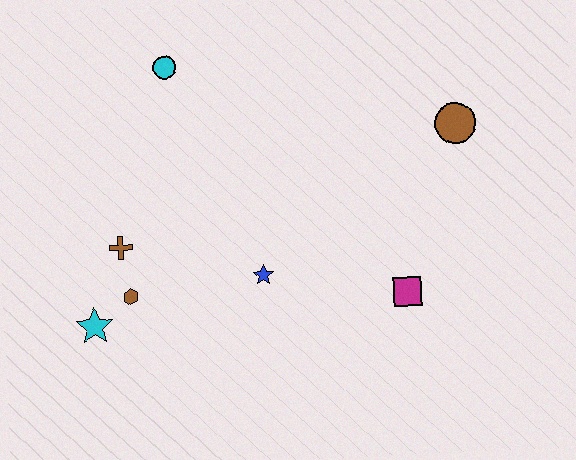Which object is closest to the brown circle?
The magenta square is closest to the brown circle.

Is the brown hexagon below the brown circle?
Yes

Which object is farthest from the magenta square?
The cyan circle is farthest from the magenta square.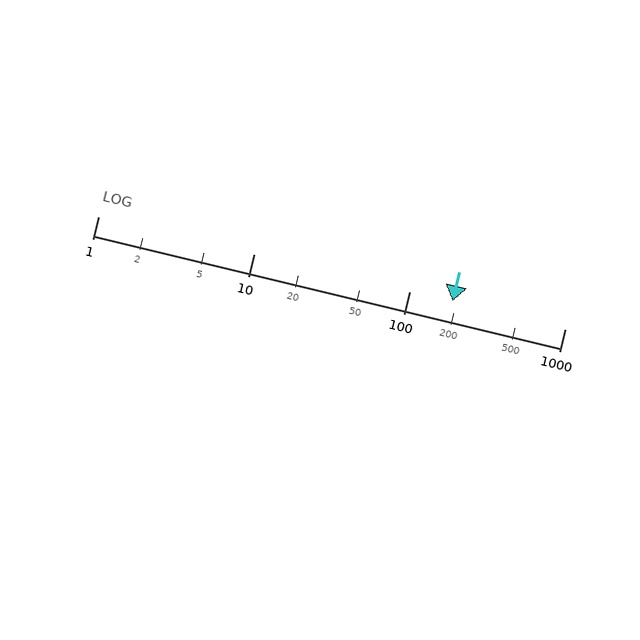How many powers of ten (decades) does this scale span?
The scale spans 3 decades, from 1 to 1000.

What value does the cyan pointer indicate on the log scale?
The pointer indicates approximately 190.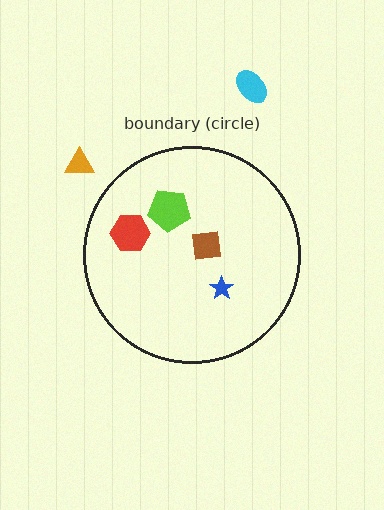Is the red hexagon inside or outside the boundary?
Inside.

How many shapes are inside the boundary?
4 inside, 2 outside.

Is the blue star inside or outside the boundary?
Inside.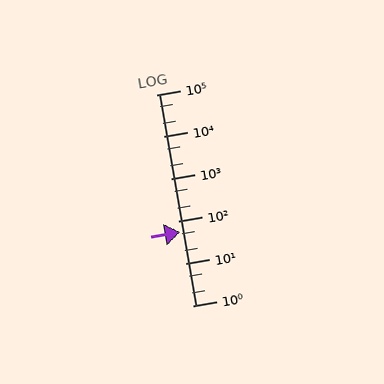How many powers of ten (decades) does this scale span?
The scale spans 5 decades, from 1 to 100000.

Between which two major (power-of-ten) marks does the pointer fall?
The pointer is between 10 and 100.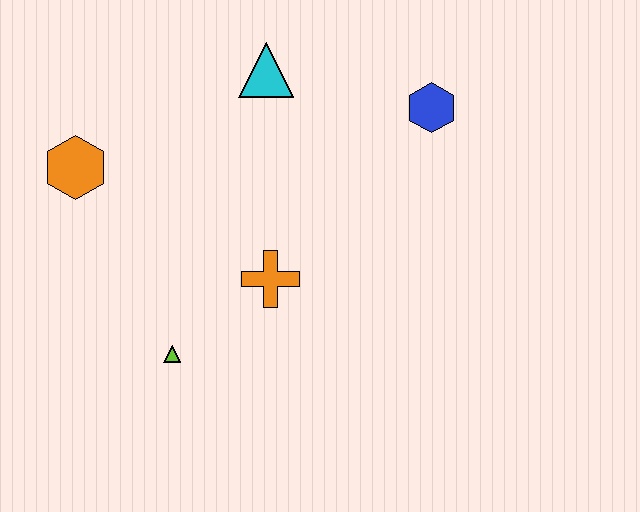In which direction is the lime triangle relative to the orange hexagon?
The lime triangle is below the orange hexagon.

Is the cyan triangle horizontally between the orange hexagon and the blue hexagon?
Yes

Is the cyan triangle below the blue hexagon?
No